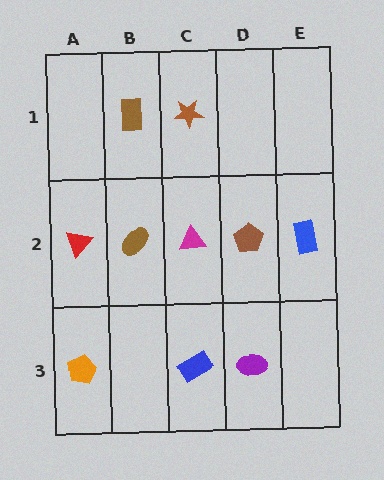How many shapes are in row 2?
5 shapes.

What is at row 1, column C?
A brown star.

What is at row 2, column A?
A red triangle.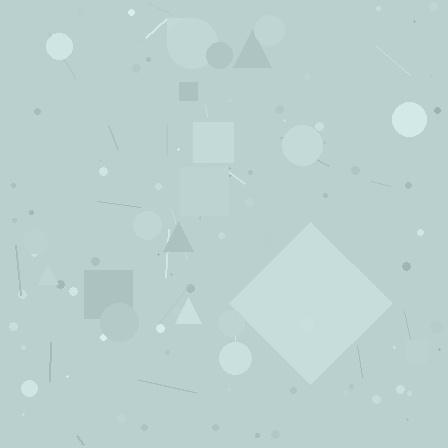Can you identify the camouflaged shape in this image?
The camouflaged shape is a diamond.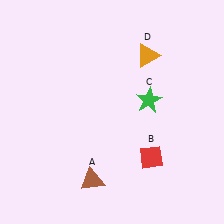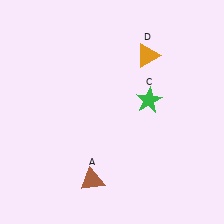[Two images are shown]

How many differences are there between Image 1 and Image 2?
There is 1 difference between the two images.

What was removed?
The red diamond (B) was removed in Image 2.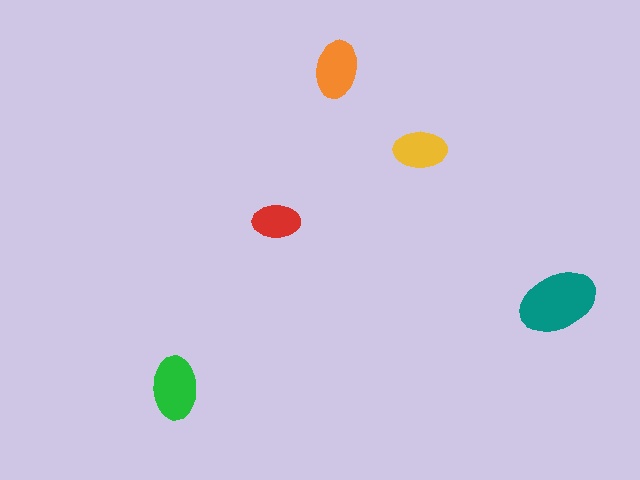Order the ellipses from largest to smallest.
the teal one, the green one, the orange one, the yellow one, the red one.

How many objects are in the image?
There are 5 objects in the image.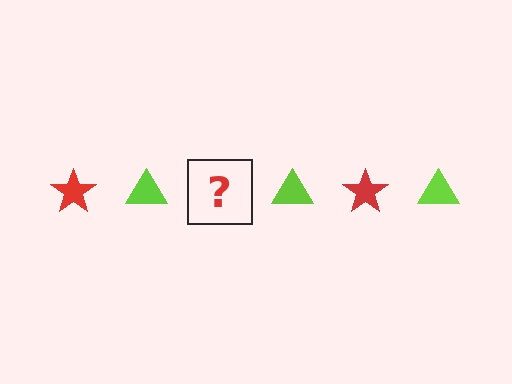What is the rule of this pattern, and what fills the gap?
The rule is that the pattern alternates between red star and lime triangle. The gap should be filled with a red star.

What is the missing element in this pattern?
The missing element is a red star.